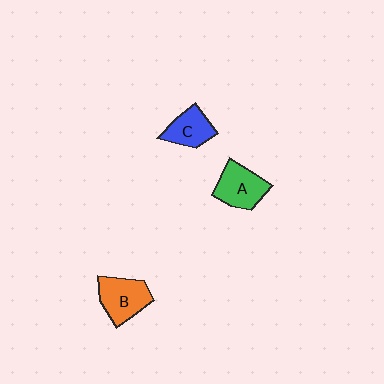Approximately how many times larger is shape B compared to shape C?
Approximately 1.3 times.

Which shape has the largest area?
Shape B (orange).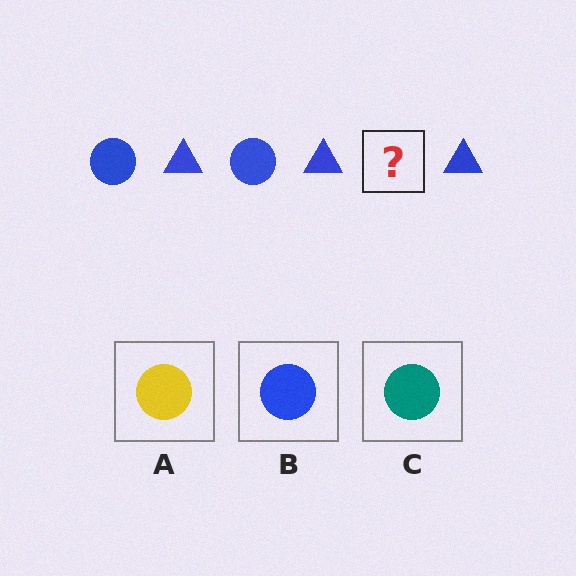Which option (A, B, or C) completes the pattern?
B.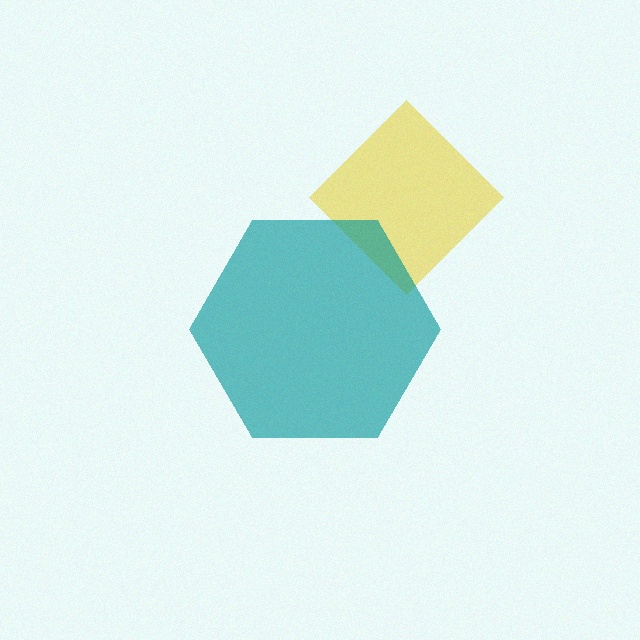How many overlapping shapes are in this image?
There are 2 overlapping shapes in the image.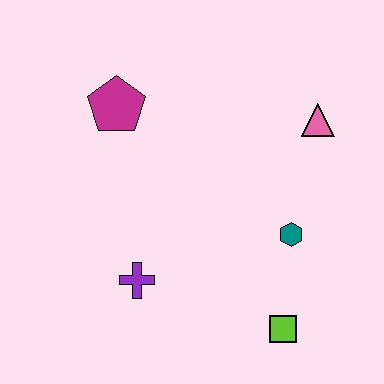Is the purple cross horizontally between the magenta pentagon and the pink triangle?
Yes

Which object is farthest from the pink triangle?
The purple cross is farthest from the pink triangle.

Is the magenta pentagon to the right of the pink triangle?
No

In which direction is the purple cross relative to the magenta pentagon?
The purple cross is below the magenta pentagon.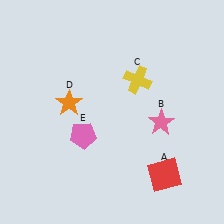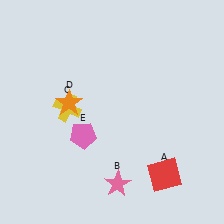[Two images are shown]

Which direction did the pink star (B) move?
The pink star (B) moved down.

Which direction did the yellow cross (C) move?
The yellow cross (C) moved left.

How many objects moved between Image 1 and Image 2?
2 objects moved between the two images.